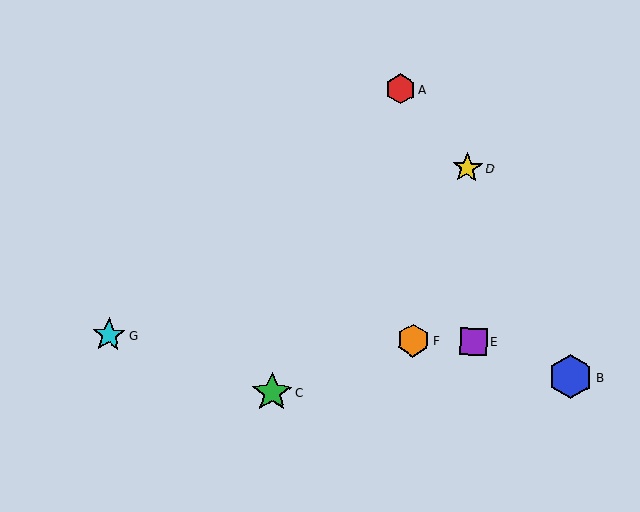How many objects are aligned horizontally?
3 objects (E, F, G) are aligned horizontally.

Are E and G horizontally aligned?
Yes, both are at y≈341.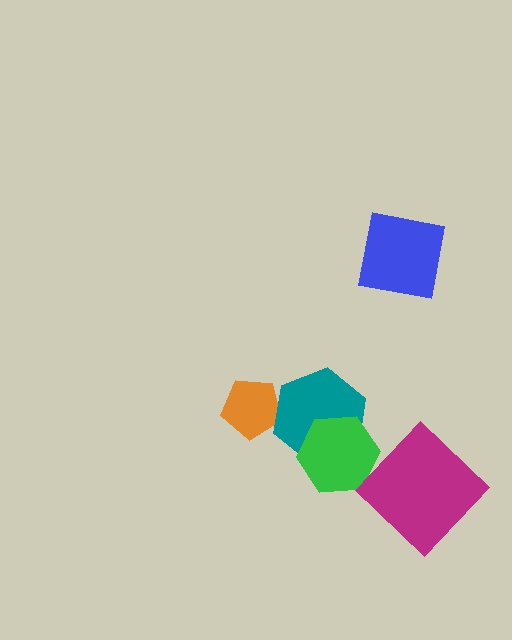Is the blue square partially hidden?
No, no other shape covers it.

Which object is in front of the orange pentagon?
The teal hexagon is in front of the orange pentagon.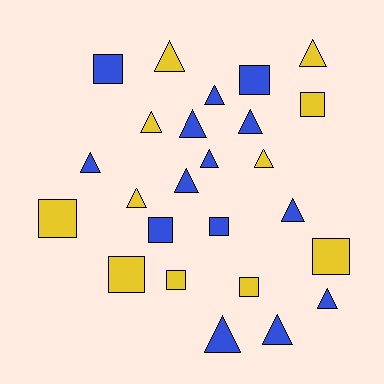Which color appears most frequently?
Blue, with 14 objects.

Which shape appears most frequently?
Triangle, with 15 objects.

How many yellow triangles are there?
There are 5 yellow triangles.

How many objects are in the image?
There are 25 objects.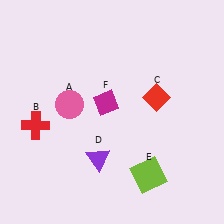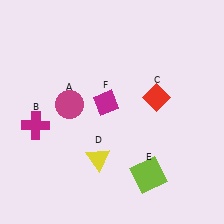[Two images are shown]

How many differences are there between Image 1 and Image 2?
There are 3 differences between the two images.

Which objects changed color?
A changed from pink to magenta. B changed from red to magenta. D changed from purple to yellow.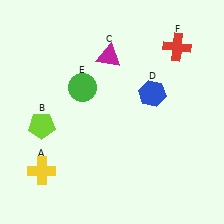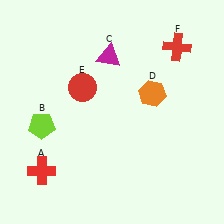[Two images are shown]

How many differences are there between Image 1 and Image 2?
There are 3 differences between the two images.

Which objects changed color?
A changed from yellow to red. D changed from blue to orange. E changed from green to red.